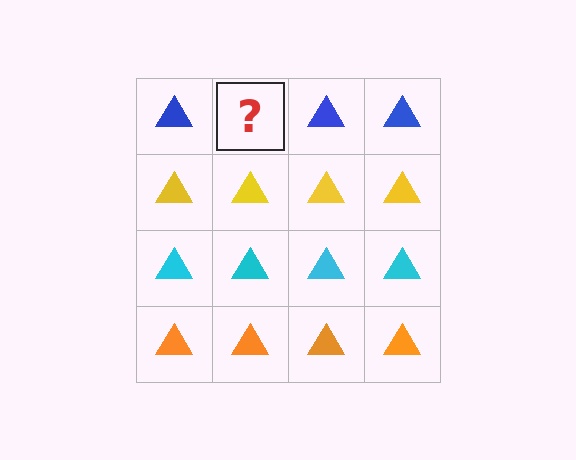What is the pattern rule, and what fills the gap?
The rule is that each row has a consistent color. The gap should be filled with a blue triangle.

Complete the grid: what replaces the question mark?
The question mark should be replaced with a blue triangle.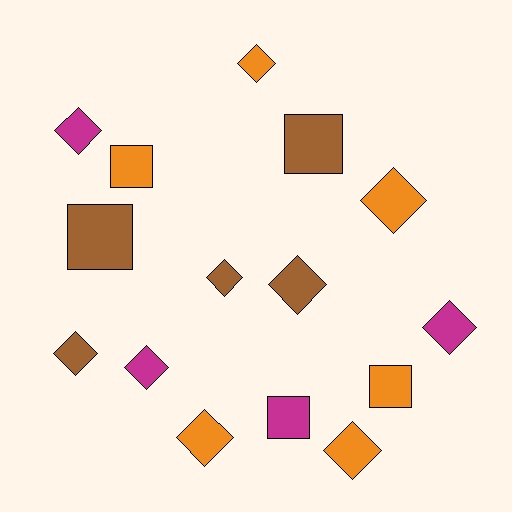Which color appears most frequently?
Orange, with 6 objects.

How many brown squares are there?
There are 2 brown squares.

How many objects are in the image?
There are 15 objects.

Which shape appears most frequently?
Diamond, with 10 objects.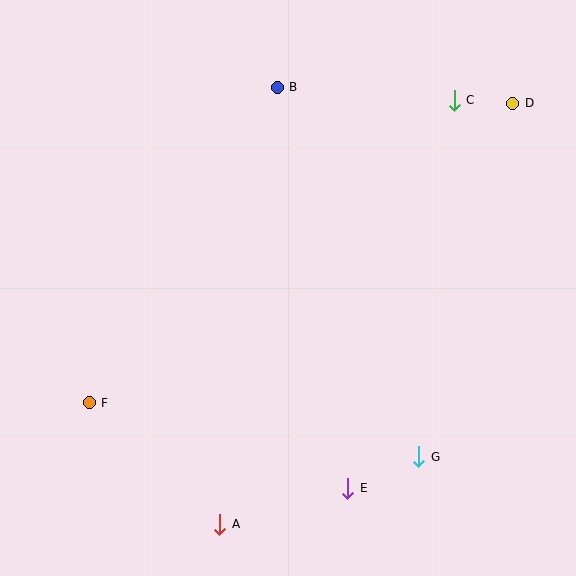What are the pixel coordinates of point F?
Point F is at (89, 403).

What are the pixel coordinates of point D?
Point D is at (513, 103).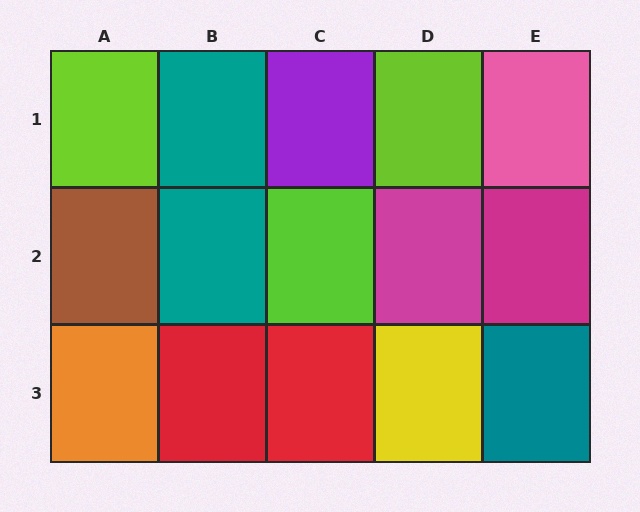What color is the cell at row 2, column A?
Brown.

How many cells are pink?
1 cell is pink.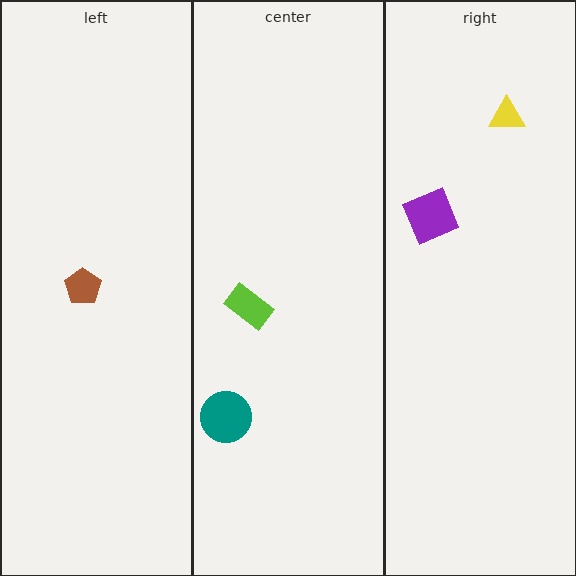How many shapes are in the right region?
2.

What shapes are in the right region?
The yellow triangle, the purple diamond.